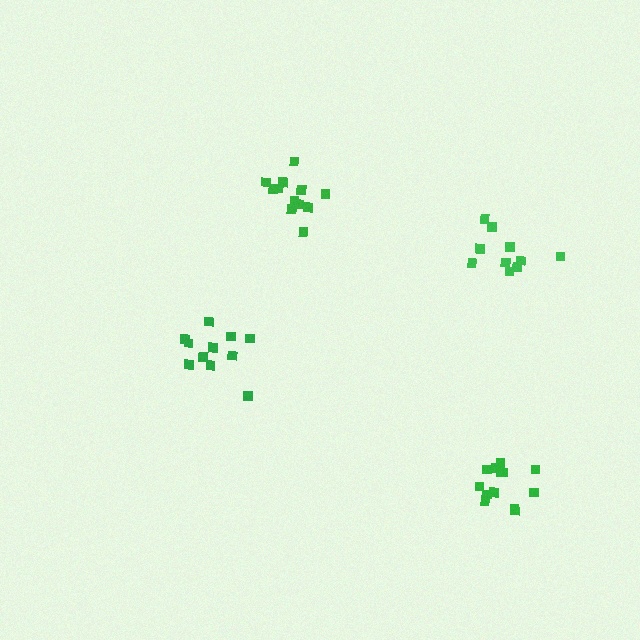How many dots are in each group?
Group 1: 11 dots, Group 2: 10 dots, Group 3: 13 dots, Group 4: 14 dots (48 total).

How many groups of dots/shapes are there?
There are 4 groups.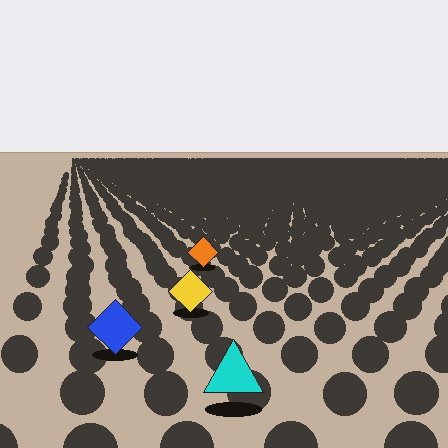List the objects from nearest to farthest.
From nearest to farthest: the cyan triangle, the blue diamond, the yellow diamond, the orange diamond.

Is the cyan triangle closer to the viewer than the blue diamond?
Yes. The cyan triangle is closer — you can tell from the texture gradient: the ground texture is coarser near it.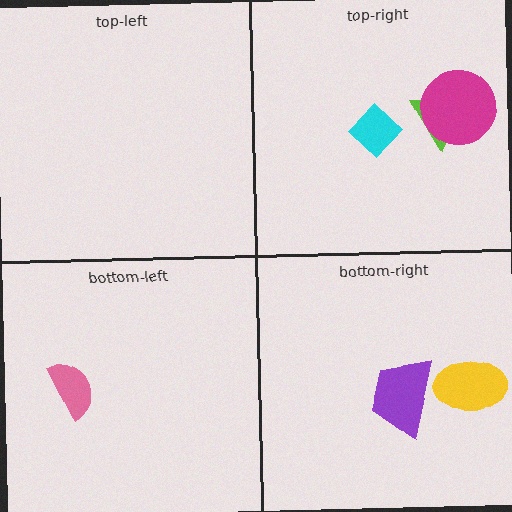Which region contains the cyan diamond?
The top-right region.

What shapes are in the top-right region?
The cyan diamond, the lime triangle, the magenta circle.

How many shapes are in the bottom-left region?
1.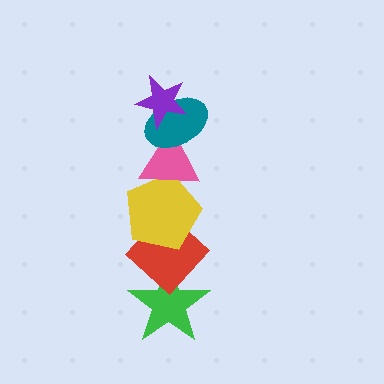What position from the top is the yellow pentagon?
The yellow pentagon is 4th from the top.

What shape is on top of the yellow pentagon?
The pink triangle is on top of the yellow pentagon.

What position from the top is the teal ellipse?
The teal ellipse is 2nd from the top.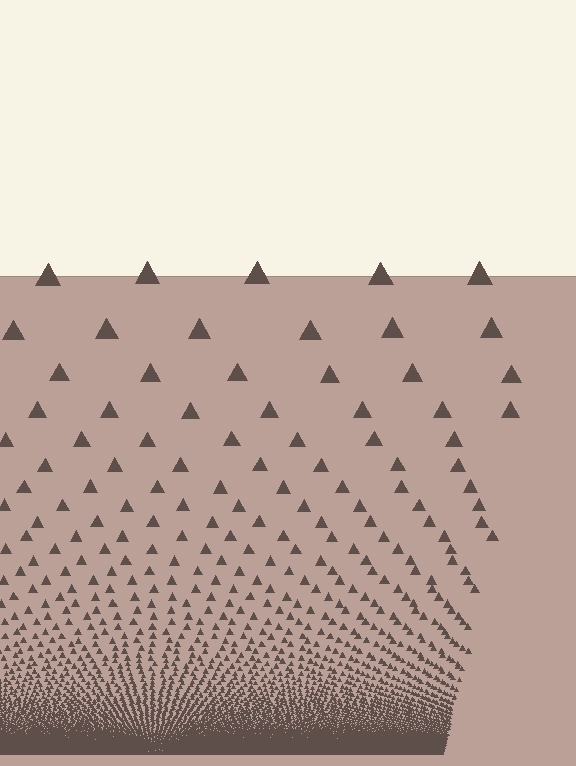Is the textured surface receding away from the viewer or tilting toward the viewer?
The surface appears to tilt toward the viewer. Texture elements get larger and sparser toward the top.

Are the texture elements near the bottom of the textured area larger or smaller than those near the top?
Smaller. The gradient is inverted — elements near the bottom are smaller and denser.